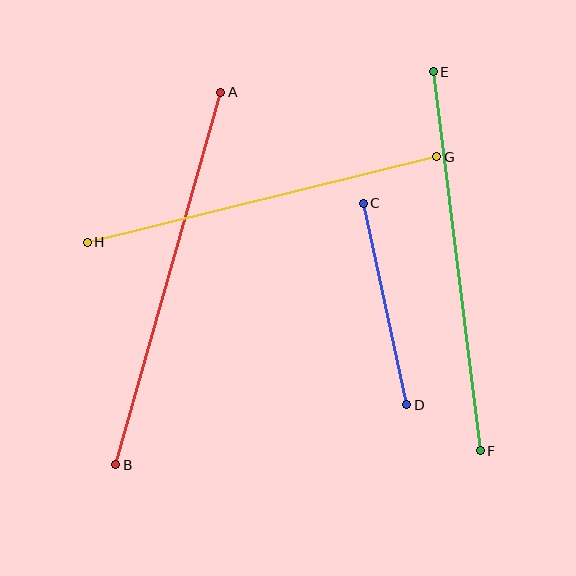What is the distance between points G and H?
The distance is approximately 360 pixels.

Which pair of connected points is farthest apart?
Points A and B are farthest apart.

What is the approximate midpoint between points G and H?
The midpoint is at approximately (262, 199) pixels.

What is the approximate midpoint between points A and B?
The midpoint is at approximately (168, 278) pixels.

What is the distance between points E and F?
The distance is approximately 382 pixels.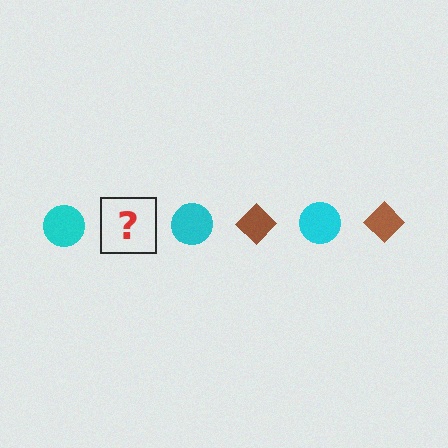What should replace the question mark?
The question mark should be replaced with a brown diamond.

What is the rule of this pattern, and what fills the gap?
The rule is that the pattern alternates between cyan circle and brown diamond. The gap should be filled with a brown diamond.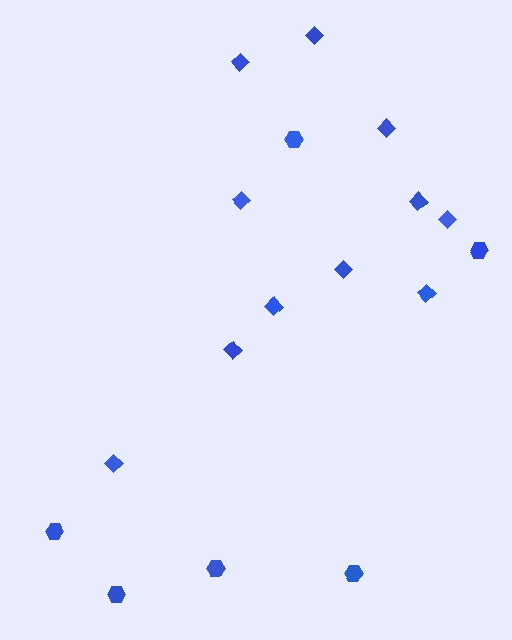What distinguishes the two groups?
There are 2 groups: one group of hexagons (6) and one group of diamonds (11).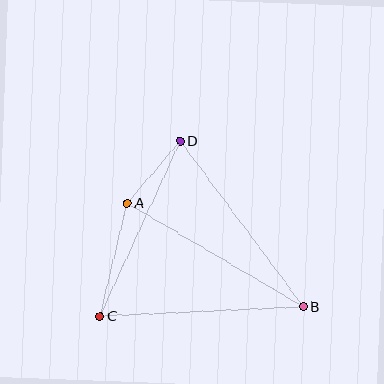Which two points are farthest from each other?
Points B and D are farthest from each other.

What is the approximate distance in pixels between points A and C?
The distance between A and C is approximately 117 pixels.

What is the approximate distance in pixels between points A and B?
The distance between A and B is approximately 204 pixels.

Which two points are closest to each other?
Points A and D are closest to each other.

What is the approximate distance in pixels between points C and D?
The distance between C and D is approximately 192 pixels.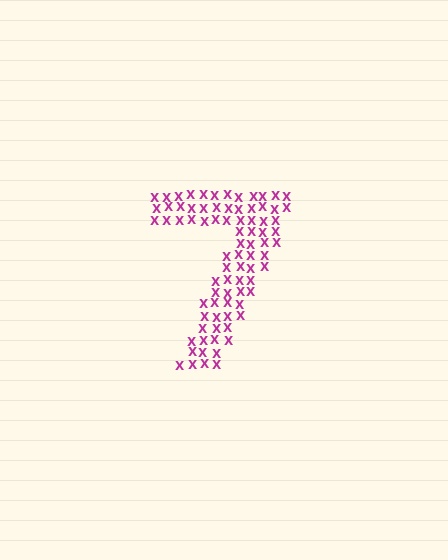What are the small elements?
The small elements are letter X's.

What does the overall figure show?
The overall figure shows the digit 7.